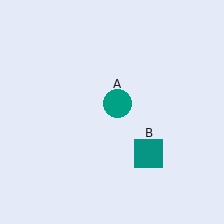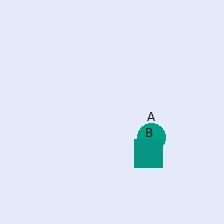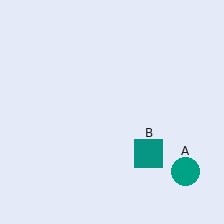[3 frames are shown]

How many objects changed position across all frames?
1 object changed position: teal circle (object A).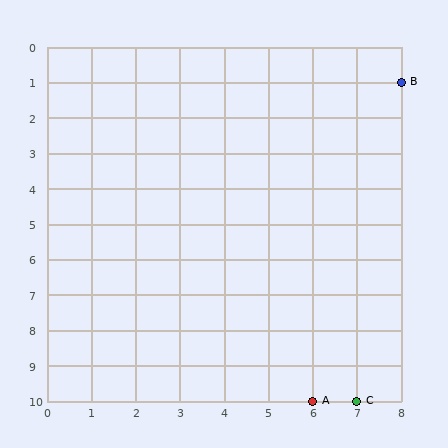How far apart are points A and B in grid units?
Points A and B are 2 columns and 9 rows apart (about 9.2 grid units diagonally).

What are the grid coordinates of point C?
Point C is at grid coordinates (7, 10).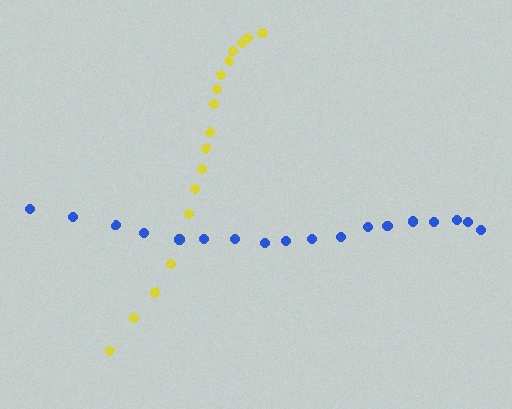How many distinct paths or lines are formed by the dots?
There are 2 distinct paths.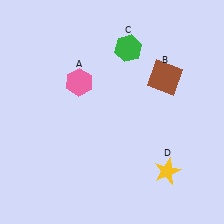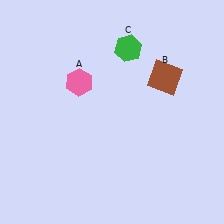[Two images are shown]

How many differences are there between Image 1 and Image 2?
There is 1 difference between the two images.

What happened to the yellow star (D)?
The yellow star (D) was removed in Image 2. It was in the bottom-right area of Image 1.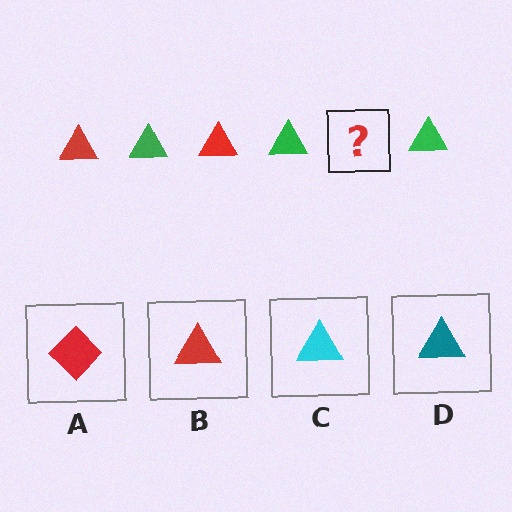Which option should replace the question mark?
Option B.